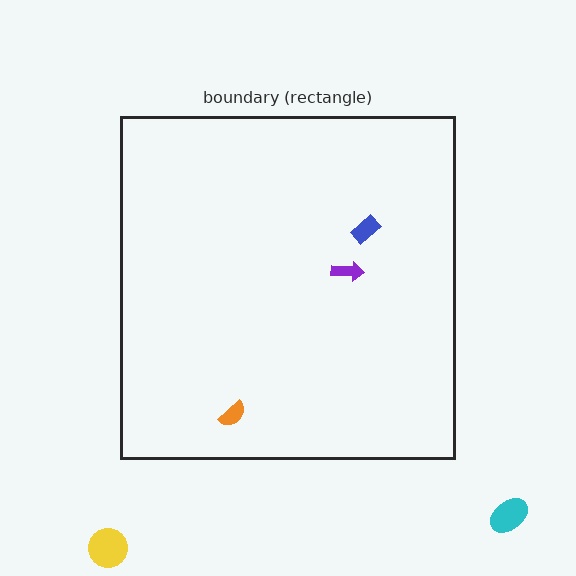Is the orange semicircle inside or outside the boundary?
Inside.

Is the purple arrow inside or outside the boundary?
Inside.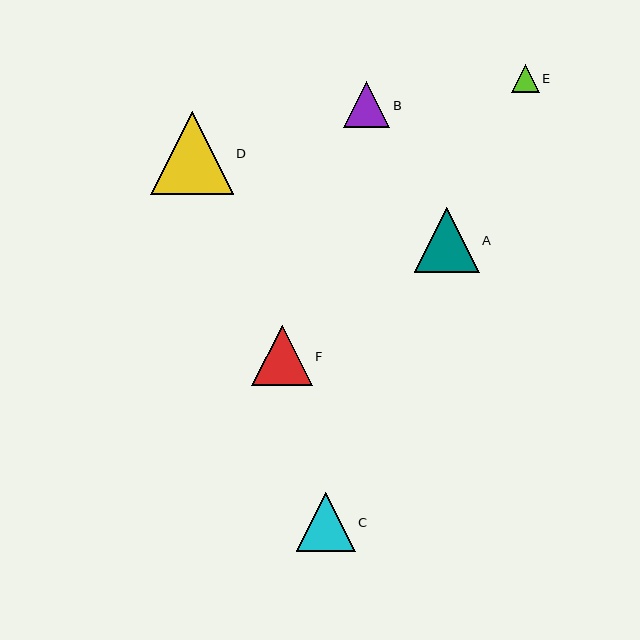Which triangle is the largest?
Triangle D is the largest with a size of approximately 83 pixels.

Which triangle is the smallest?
Triangle E is the smallest with a size of approximately 28 pixels.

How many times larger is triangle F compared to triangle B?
Triangle F is approximately 1.3 times the size of triangle B.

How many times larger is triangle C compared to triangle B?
Triangle C is approximately 1.3 times the size of triangle B.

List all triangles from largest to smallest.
From largest to smallest: D, A, F, C, B, E.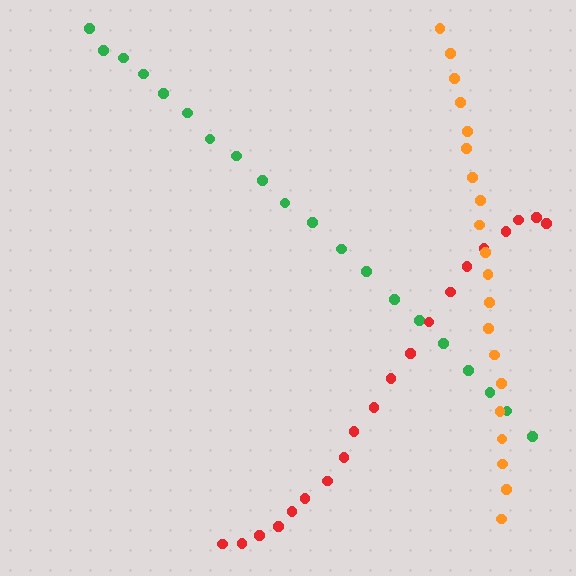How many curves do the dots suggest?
There are 3 distinct paths.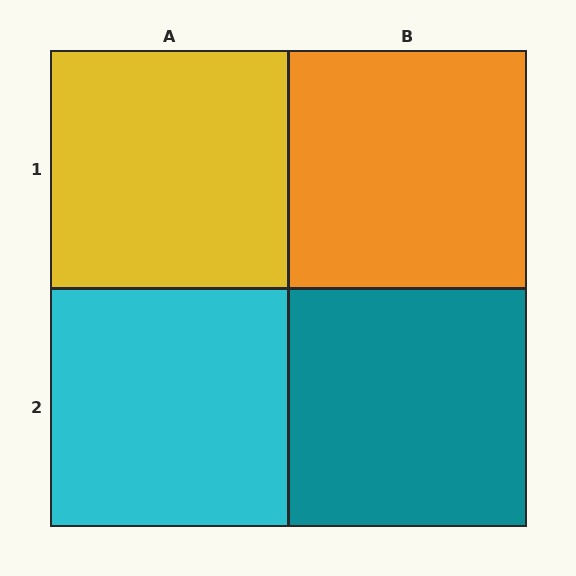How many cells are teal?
1 cell is teal.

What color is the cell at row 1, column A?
Yellow.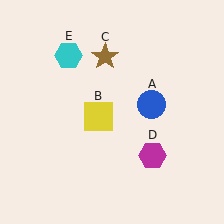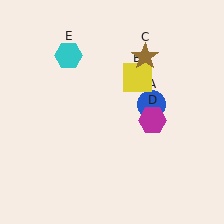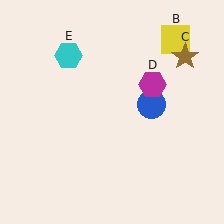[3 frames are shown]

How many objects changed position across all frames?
3 objects changed position: yellow square (object B), brown star (object C), magenta hexagon (object D).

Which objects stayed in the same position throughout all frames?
Blue circle (object A) and cyan hexagon (object E) remained stationary.